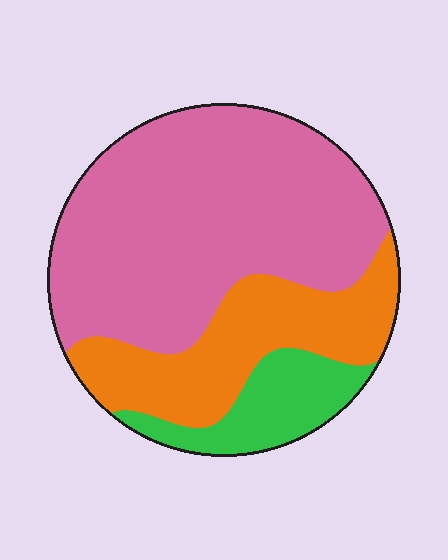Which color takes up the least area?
Green, at roughly 15%.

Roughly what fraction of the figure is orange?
Orange takes up about one quarter (1/4) of the figure.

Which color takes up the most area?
Pink, at roughly 60%.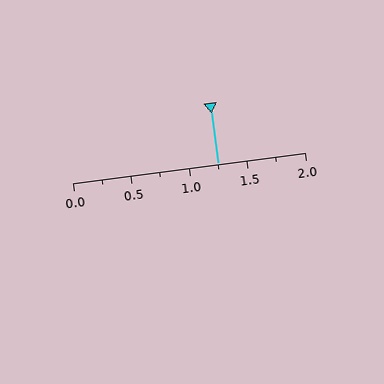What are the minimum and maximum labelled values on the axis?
The axis runs from 0.0 to 2.0.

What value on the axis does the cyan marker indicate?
The marker indicates approximately 1.25.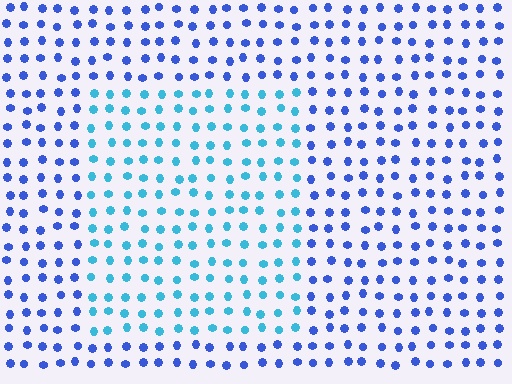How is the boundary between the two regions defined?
The boundary is defined purely by a slight shift in hue (about 37 degrees). Spacing, size, and orientation are identical on both sides.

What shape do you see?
I see a rectangle.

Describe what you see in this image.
The image is filled with small blue elements in a uniform arrangement. A rectangle-shaped region is visible where the elements are tinted to a slightly different hue, forming a subtle color boundary.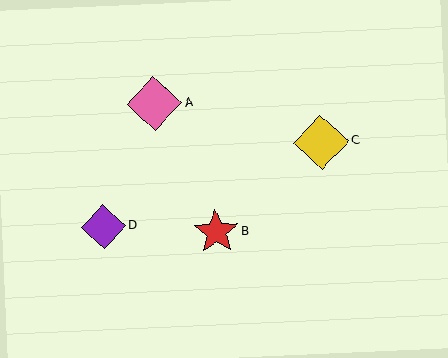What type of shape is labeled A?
Shape A is a pink diamond.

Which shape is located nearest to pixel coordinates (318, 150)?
The yellow diamond (labeled C) at (321, 142) is nearest to that location.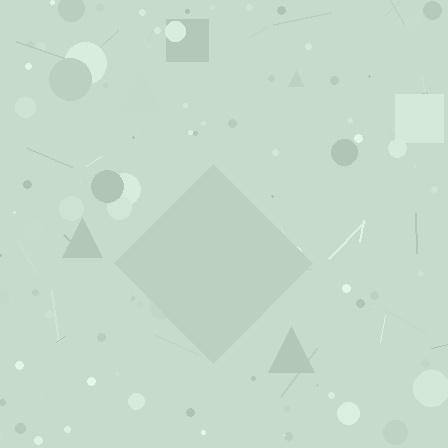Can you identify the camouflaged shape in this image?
The camouflaged shape is a diamond.